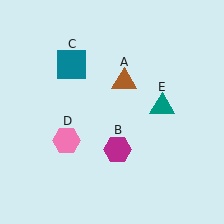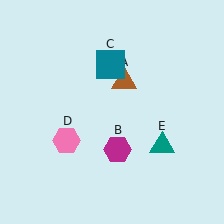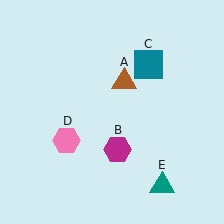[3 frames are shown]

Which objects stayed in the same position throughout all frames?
Brown triangle (object A) and magenta hexagon (object B) and pink hexagon (object D) remained stationary.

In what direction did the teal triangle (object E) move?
The teal triangle (object E) moved down.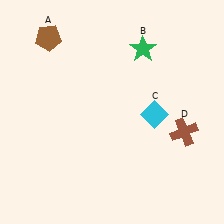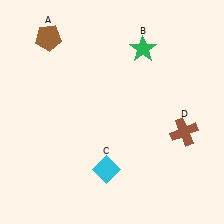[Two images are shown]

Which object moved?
The cyan diamond (C) moved down.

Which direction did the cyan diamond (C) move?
The cyan diamond (C) moved down.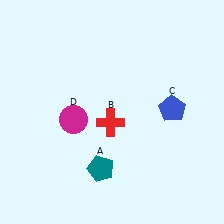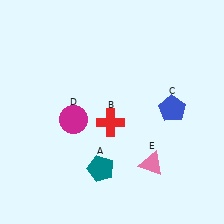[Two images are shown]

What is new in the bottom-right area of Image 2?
A pink triangle (E) was added in the bottom-right area of Image 2.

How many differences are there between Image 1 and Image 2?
There is 1 difference between the two images.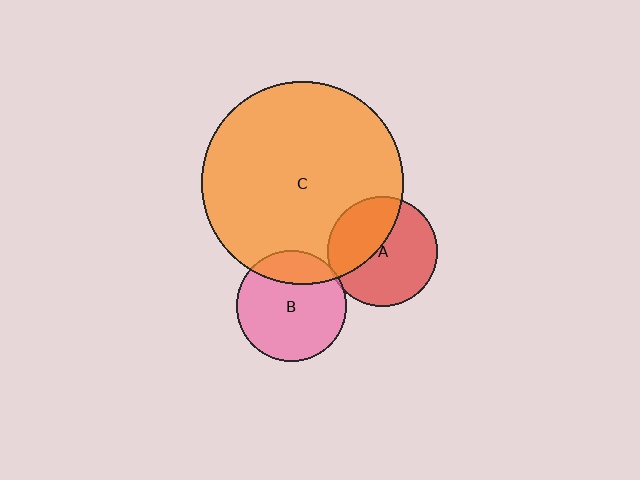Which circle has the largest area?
Circle C (orange).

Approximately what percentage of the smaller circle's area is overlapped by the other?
Approximately 40%.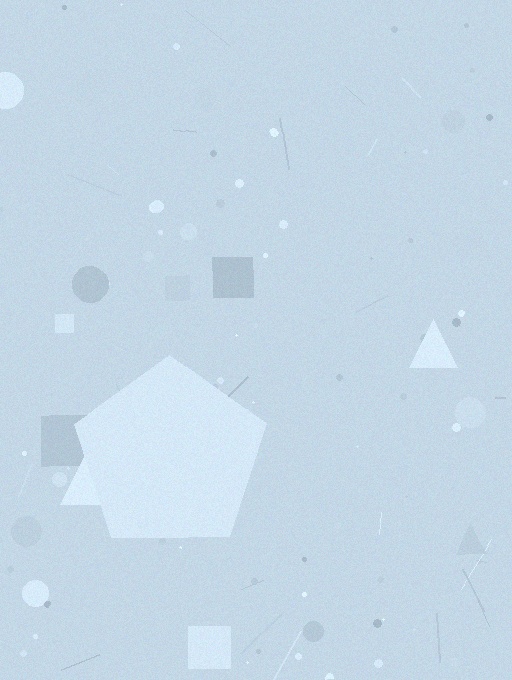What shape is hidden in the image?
A pentagon is hidden in the image.